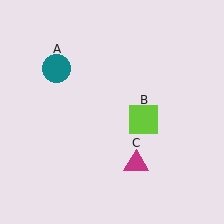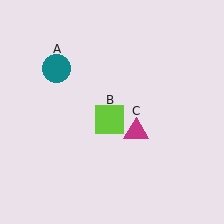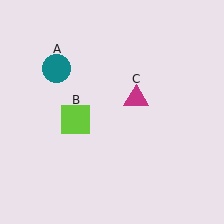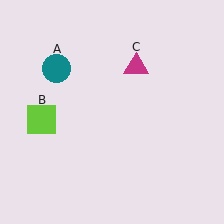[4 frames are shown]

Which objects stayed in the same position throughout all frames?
Teal circle (object A) remained stationary.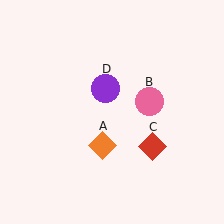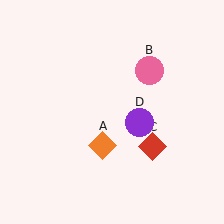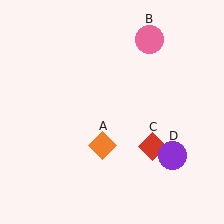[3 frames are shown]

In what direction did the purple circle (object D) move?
The purple circle (object D) moved down and to the right.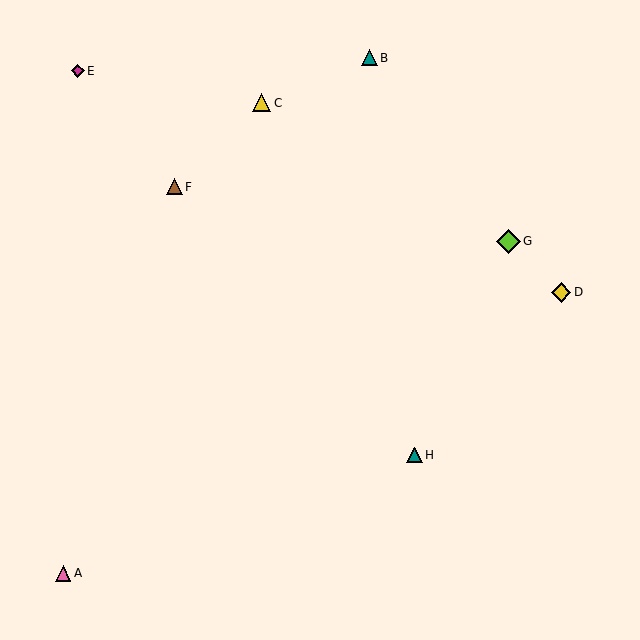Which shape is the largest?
The lime diamond (labeled G) is the largest.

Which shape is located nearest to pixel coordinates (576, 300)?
The yellow diamond (labeled D) at (561, 292) is nearest to that location.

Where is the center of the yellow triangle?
The center of the yellow triangle is at (262, 103).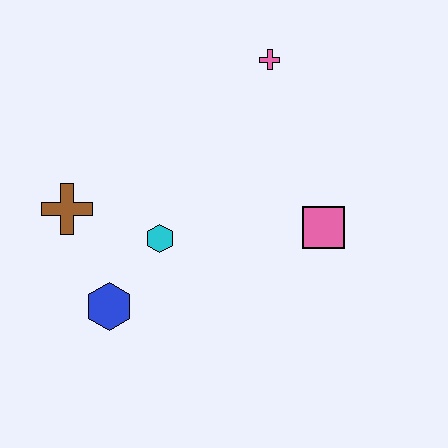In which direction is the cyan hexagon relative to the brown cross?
The cyan hexagon is to the right of the brown cross.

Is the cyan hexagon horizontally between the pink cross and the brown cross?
Yes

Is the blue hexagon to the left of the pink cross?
Yes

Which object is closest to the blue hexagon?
The cyan hexagon is closest to the blue hexagon.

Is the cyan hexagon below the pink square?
Yes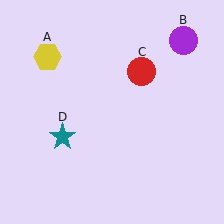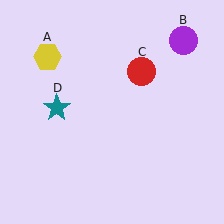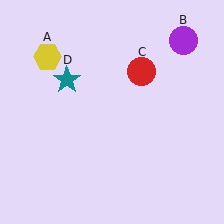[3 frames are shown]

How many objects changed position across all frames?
1 object changed position: teal star (object D).